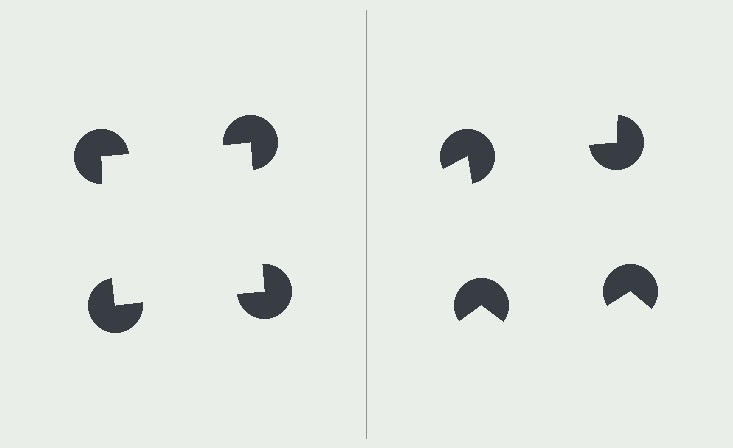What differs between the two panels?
The pac-man discs are positioned identically on both sides; only the wedge orientations differ. On the left they align to a square; on the right they are misaligned.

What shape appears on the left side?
An illusory square.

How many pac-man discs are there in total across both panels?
8 — 4 on each side.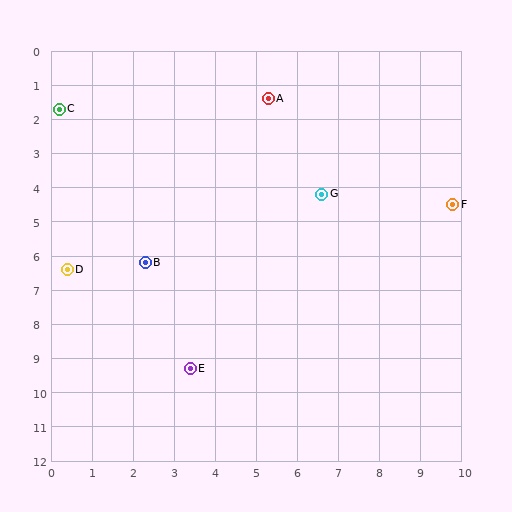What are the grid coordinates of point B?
Point B is at approximately (2.3, 6.2).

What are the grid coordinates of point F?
Point F is at approximately (9.8, 4.5).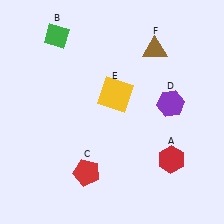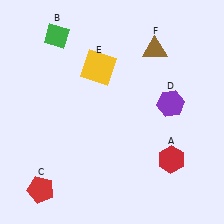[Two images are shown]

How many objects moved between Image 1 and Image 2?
2 objects moved between the two images.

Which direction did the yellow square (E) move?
The yellow square (E) moved up.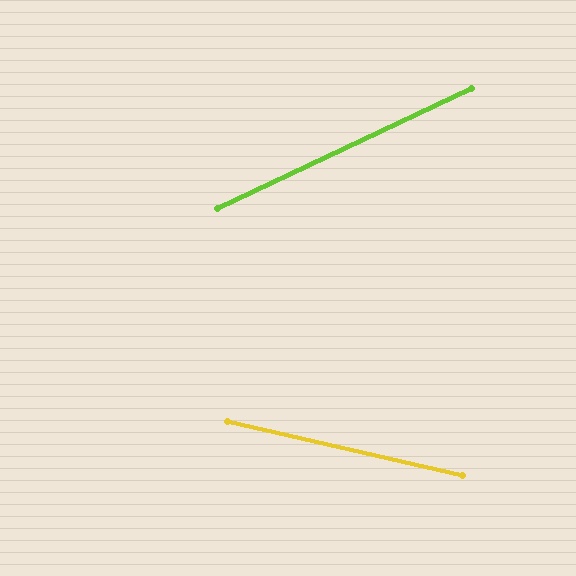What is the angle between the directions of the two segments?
Approximately 38 degrees.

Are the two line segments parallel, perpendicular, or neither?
Neither parallel nor perpendicular — they differ by about 38°.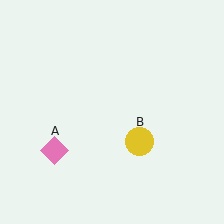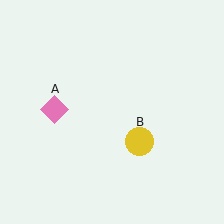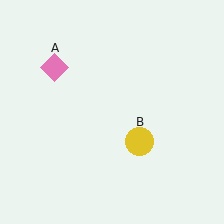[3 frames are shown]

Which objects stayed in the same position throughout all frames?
Yellow circle (object B) remained stationary.